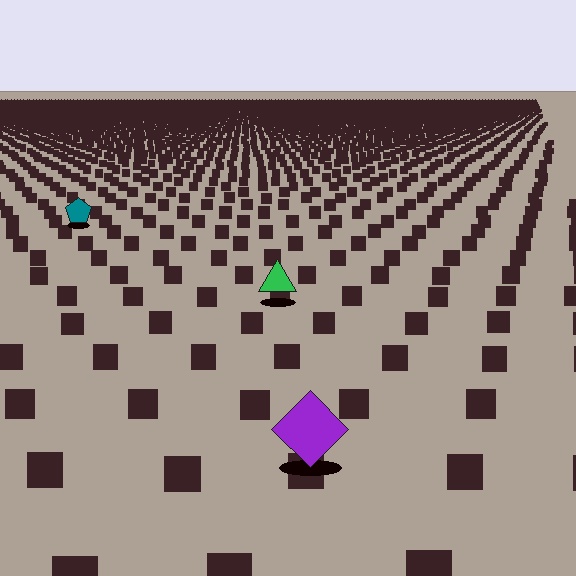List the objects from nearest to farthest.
From nearest to farthest: the purple diamond, the green triangle, the teal pentagon.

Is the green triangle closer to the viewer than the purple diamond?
No. The purple diamond is closer — you can tell from the texture gradient: the ground texture is coarser near it.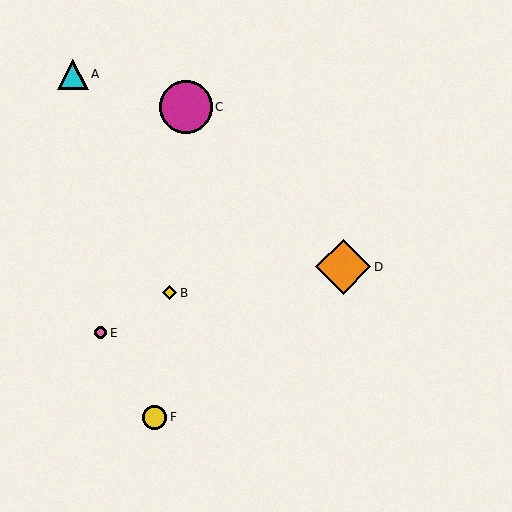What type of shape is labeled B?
Shape B is a yellow diamond.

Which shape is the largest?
The orange diamond (labeled D) is the largest.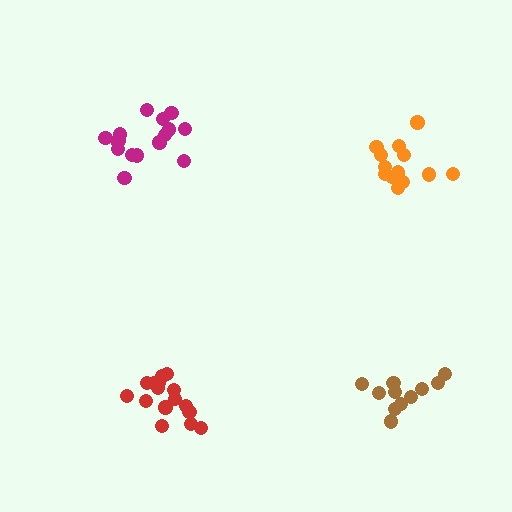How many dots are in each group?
Group 1: 16 dots, Group 2: 11 dots, Group 3: 13 dots, Group 4: 16 dots (56 total).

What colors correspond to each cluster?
The clusters are colored: red, brown, orange, magenta.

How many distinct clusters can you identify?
There are 4 distinct clusters.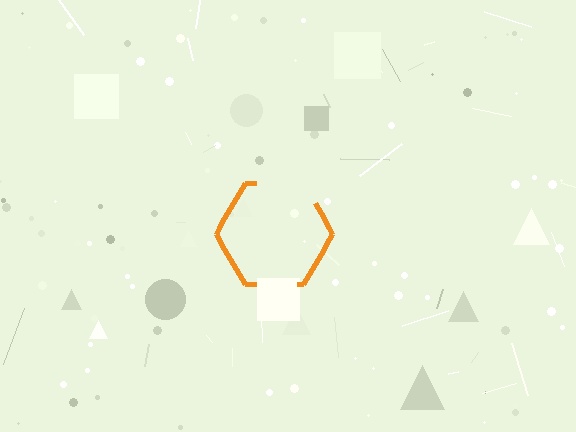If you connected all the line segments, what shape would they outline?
They would outline a hexagon.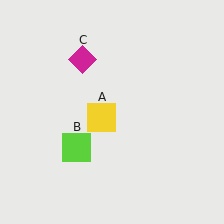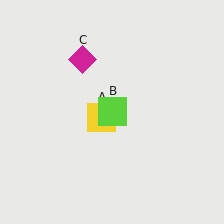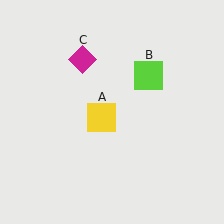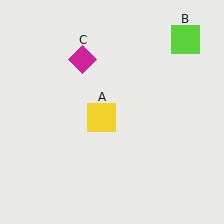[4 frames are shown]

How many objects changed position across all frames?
1 object changed position: lime square (object B).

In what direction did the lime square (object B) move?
The lime square (object B) moved up and to the right.